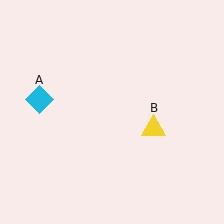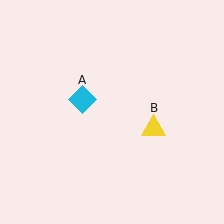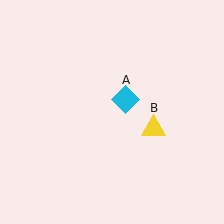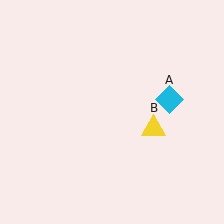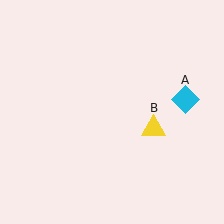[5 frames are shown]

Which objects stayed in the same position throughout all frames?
Yellow triangle (object B) remained stationary.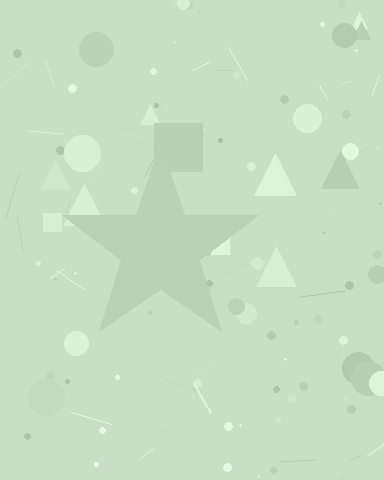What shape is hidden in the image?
A star is hidden in the image.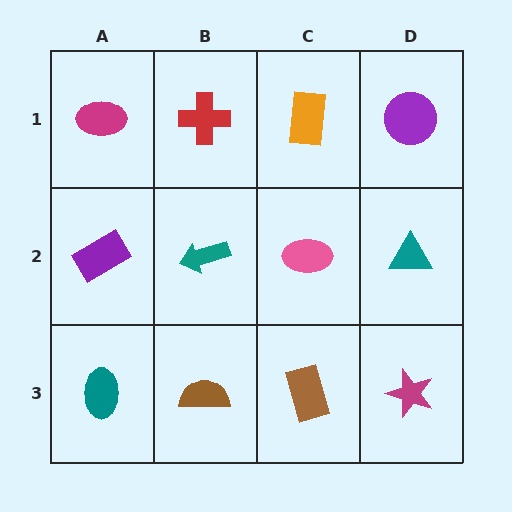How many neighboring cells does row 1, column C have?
3.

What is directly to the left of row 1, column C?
A red cross.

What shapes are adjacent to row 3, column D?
A teal triangle (row 2, column D), a brown rectangle (row 3, column C).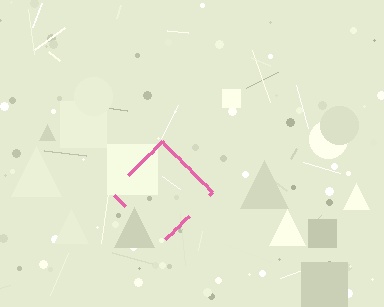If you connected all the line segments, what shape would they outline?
They would outline a diamond.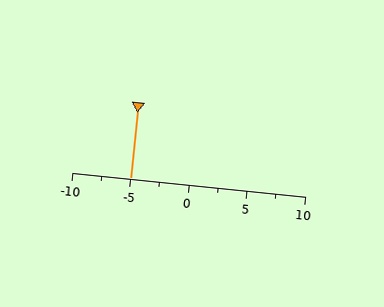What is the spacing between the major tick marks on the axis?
The major ticks are spaced 5 apart.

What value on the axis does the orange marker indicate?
The marker indicates approximately -5.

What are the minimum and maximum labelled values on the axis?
The axis runs from -10 to 10.